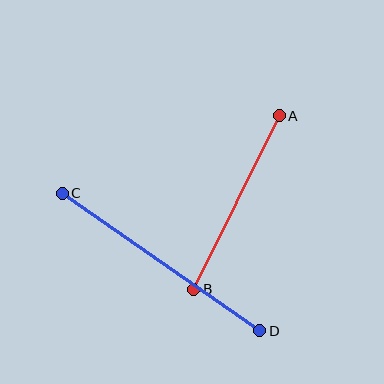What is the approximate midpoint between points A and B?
The midpoint is at approximately (236, 202) pixels.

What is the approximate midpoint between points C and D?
The midpoint is at approximately (161, 262) pixels.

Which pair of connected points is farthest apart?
Points C and D are farthest apart.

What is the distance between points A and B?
The distance is approximately 193 pixels.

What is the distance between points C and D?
The distance is approximately 241 pixels.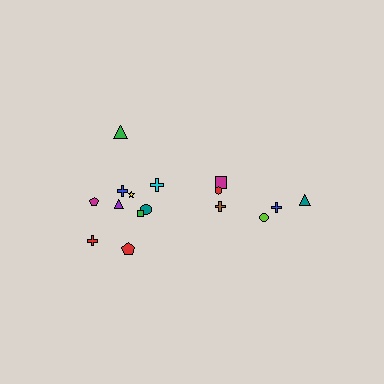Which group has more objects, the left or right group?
The left group.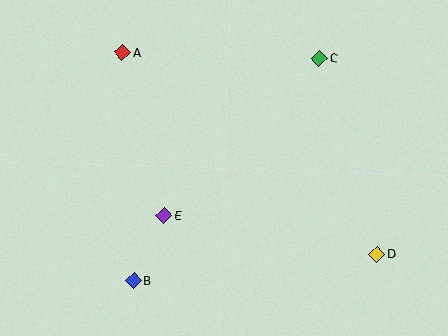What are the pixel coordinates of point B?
Point B is at (133, 281).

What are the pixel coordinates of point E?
Point E is at (164, 215).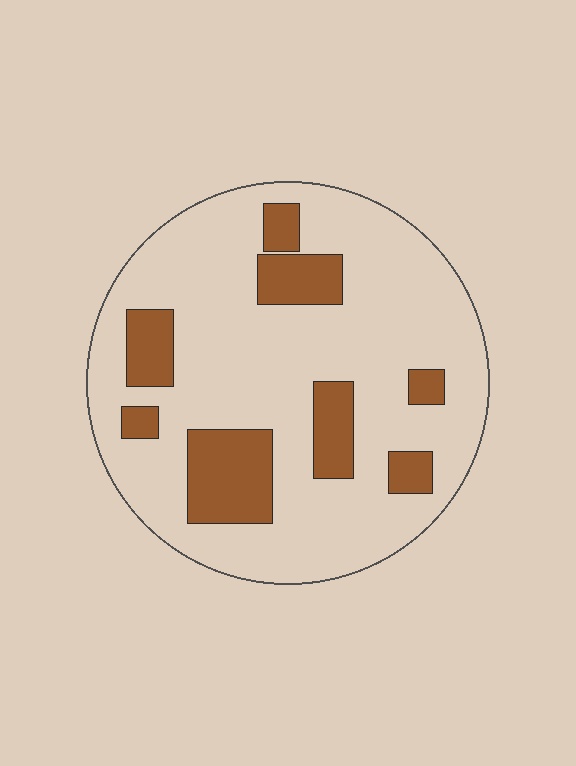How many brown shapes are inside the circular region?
8.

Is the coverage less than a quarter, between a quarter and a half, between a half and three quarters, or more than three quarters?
Less than a quarter.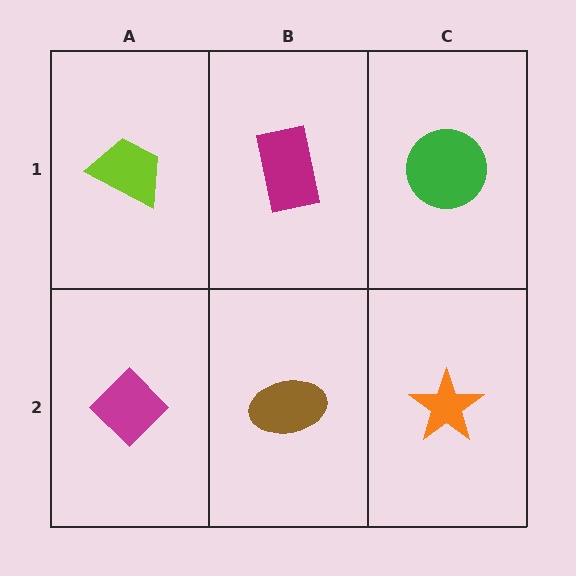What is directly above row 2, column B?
A magenta rectangle.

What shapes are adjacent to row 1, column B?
A brown ellipse (row 2, column B), a lime trapezoid (row 1, column A), a green circle (row 1, column C).